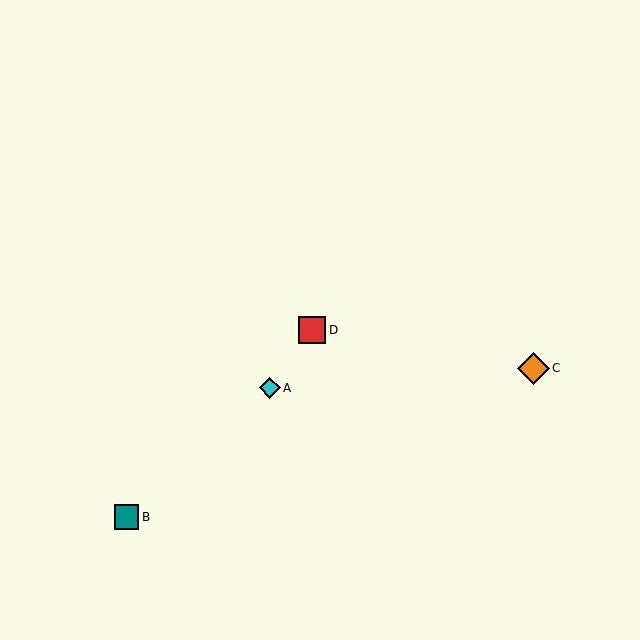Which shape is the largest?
The orange diamond (labeled C) is the largest.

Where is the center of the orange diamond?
The center of the orange diamond is at (533, 368).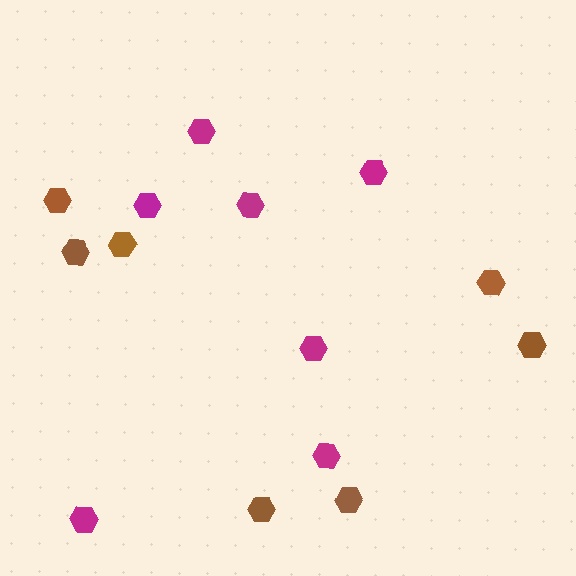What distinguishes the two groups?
There are 2 groups: one group of magenta hexagons (7) and one group of brown hexagons (7).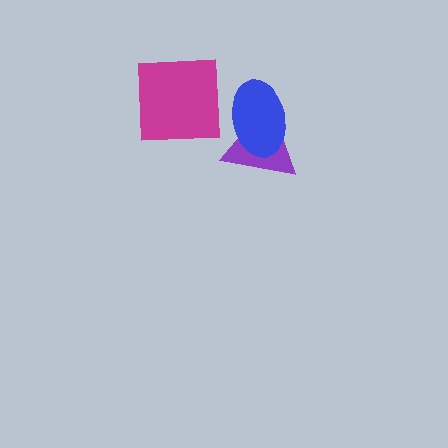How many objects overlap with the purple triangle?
1 object overlaps with the purple triangle.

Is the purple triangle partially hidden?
Yes, it is partially covered by another shape.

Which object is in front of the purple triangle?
The blue ellipse is in front of the purple triangle.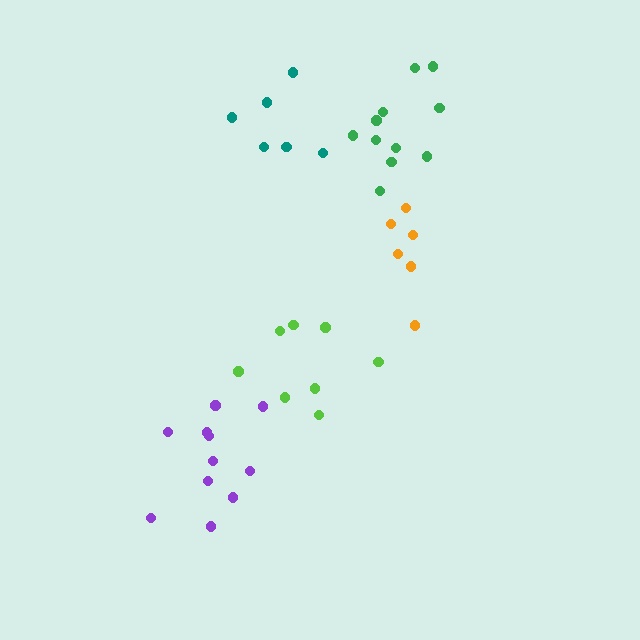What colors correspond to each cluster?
The clusters are colored: orange, purple, green, teal, lime.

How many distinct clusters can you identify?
There are 5 distinct clusters.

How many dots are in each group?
Group 1: 6 dots, Group 2: 11 dots, Group 3: 11 dots, Group 4: 6 dots, Group 5: 8 dots (42 total).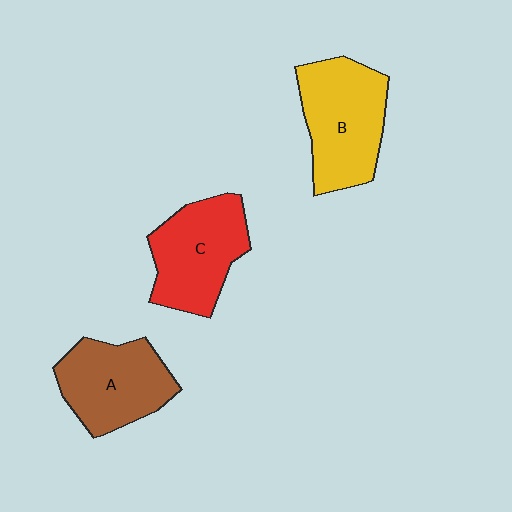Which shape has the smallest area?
Shape A (brown).